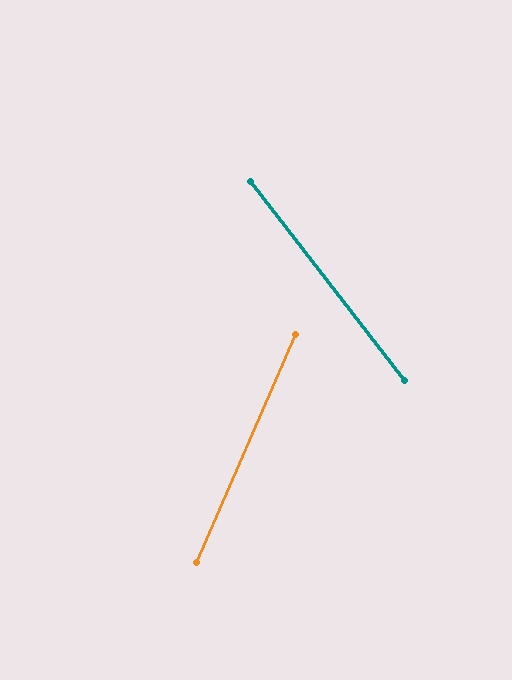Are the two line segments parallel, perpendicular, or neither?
Neither parallel nor perpendicular — they differ by about 61°.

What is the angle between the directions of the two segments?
Approximately 61 degrees.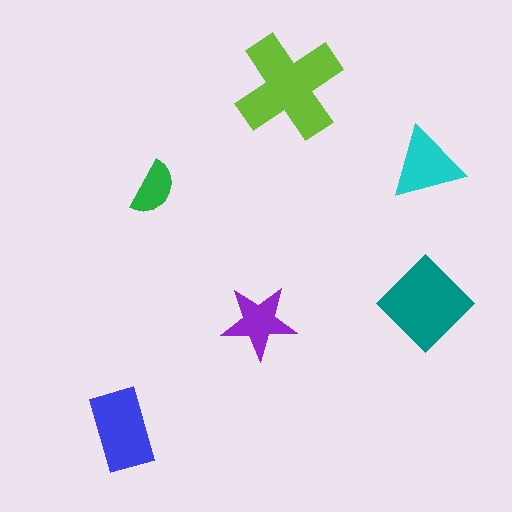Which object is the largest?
The lime cross.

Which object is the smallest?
The green semicircle.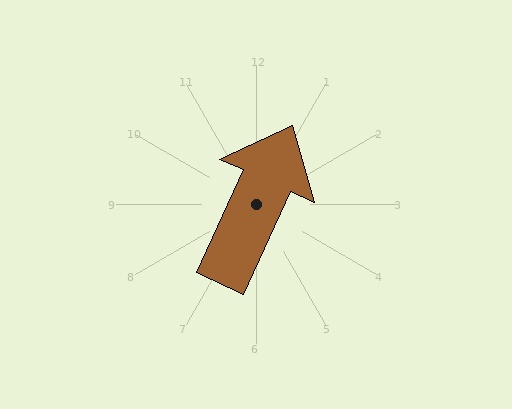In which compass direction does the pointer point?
Northeast.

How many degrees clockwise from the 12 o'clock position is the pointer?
Approximately 24 degrees.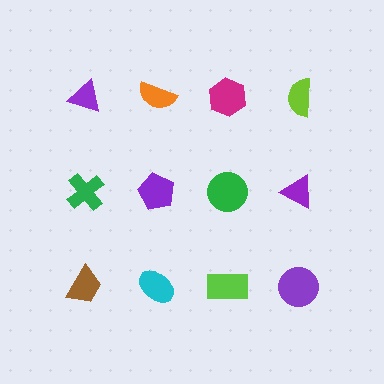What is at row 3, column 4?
A purple circle.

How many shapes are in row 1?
4 shapes.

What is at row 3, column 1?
A brown trapezoid.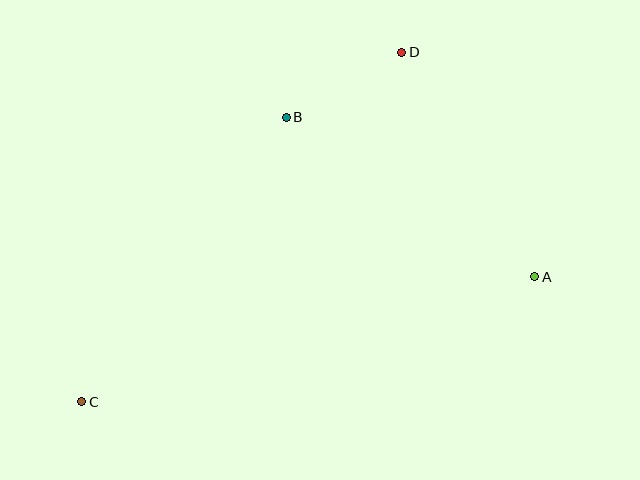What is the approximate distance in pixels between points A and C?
The distance between A and C is approximately 470 pixels.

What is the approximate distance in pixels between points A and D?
The distance between A and D is approximately 261 pixels.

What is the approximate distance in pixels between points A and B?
The distance between A and B is approximately 296 pixels.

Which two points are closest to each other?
Points B and D are closest to each other.